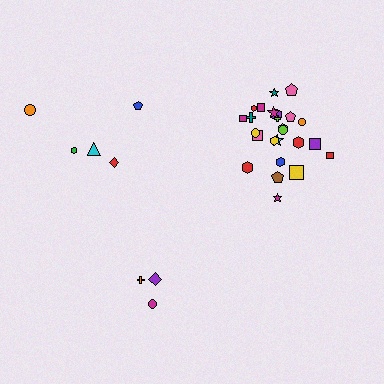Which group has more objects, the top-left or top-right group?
The top-right group.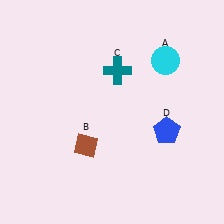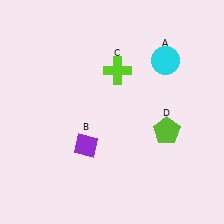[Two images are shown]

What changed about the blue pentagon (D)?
In Image 1, D is blue. In Image 2, it changed to lime.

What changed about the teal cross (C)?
In Image 1, C is teal. In Image 2, it changed to lime.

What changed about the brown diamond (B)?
In Image 1, B is brown. In Image 2, it changed to purple.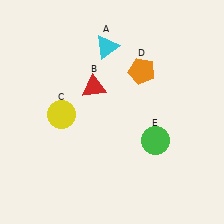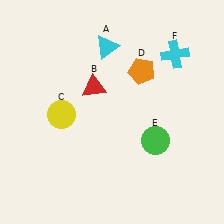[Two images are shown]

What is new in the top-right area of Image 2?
A cyan cross (F) was added in the top-right area of Image 2.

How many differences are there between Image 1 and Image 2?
There is 1 difference between the two images.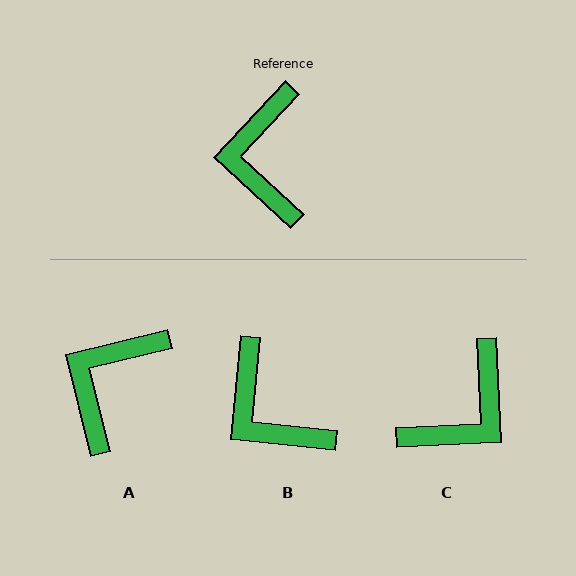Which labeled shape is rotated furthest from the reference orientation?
C, about 136 degrees away.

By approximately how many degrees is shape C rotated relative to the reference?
Approximately 136 degrees counter-clockwise.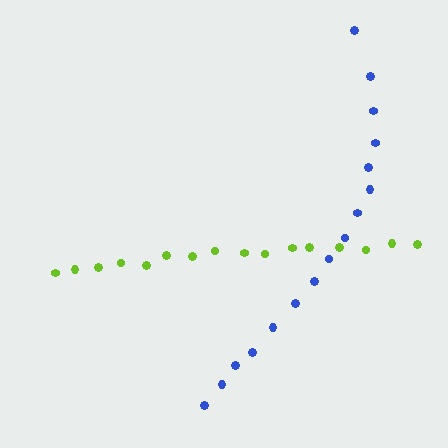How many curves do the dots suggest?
There are 2 distinct paths.